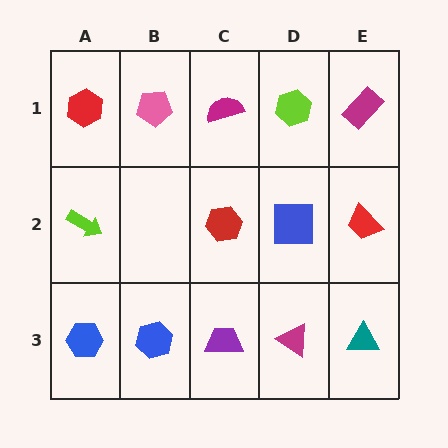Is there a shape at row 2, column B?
No, that cell is empty.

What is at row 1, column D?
A lime hexagon.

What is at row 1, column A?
A red hexagon.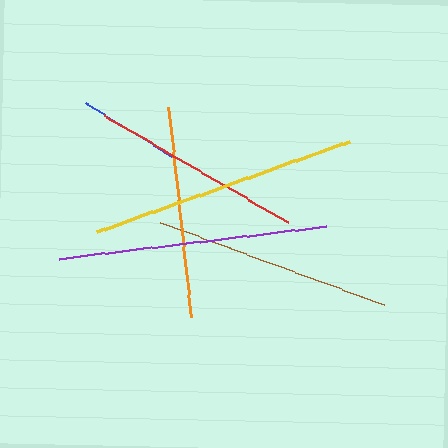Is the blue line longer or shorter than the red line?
The red line is longer than the blue line.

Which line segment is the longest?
The yellow line is the longest at approximately 269 pixels.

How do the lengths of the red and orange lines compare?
The red and orange lines are approximately the same length.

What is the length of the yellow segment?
The yellow segment is approximately 269 pixels long.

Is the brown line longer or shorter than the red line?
The brown line is longer than the red line.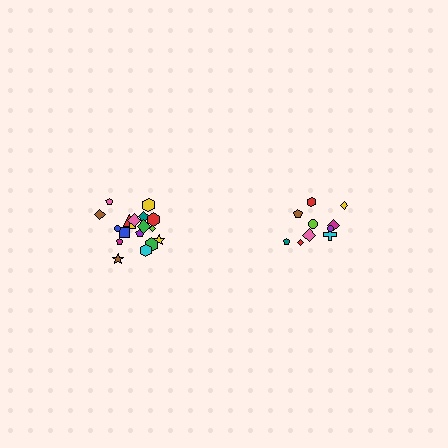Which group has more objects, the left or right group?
The left group.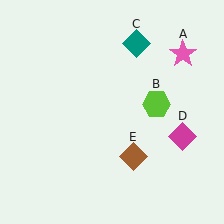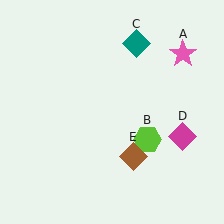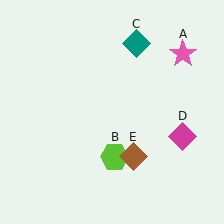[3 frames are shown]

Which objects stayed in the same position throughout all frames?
Pink star (object A) and teal diamond (object C) and magenta diamond (object D) and brown diamond (object E) remained stationary.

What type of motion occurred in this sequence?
The lime hexagon (object B) rotated clockwise around the center of the scene.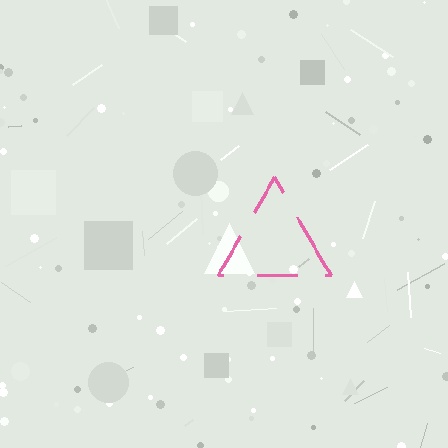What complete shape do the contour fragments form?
The contour fragments form a triangle.